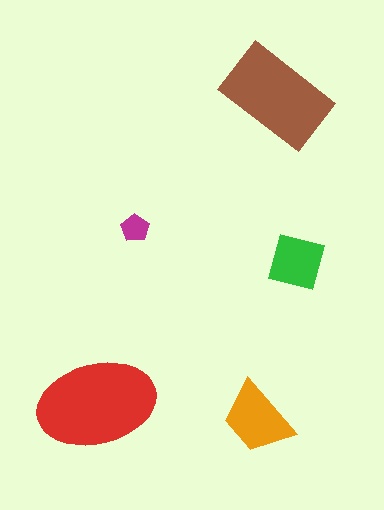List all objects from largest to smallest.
The red ellipse, the brown rectangle, the orange trapezoid, the green square, the magenta pentagon.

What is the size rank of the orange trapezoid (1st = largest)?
3rd.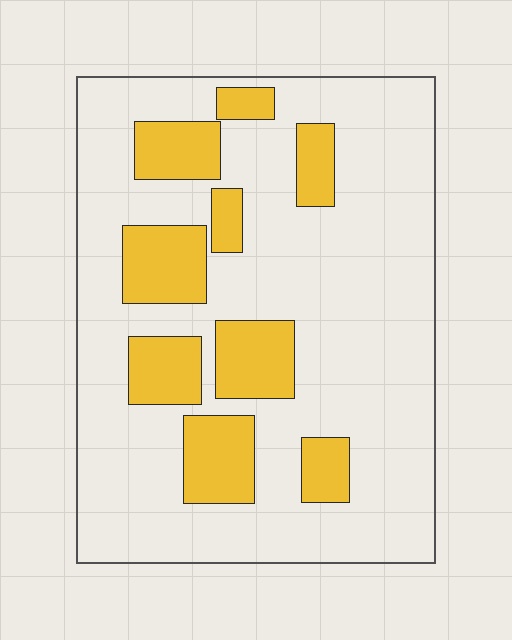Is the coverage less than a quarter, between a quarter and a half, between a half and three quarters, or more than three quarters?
Less than a quarter.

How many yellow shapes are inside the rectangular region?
9.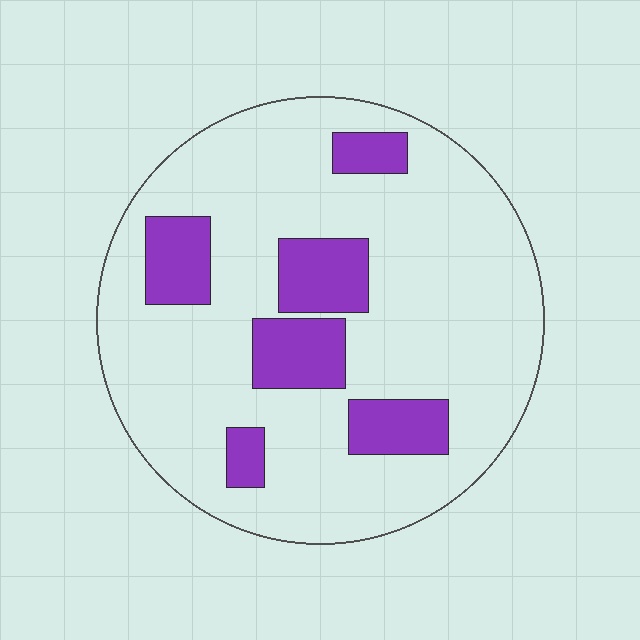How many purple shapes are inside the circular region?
6.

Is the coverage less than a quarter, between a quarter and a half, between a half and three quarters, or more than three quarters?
Less than a quarter.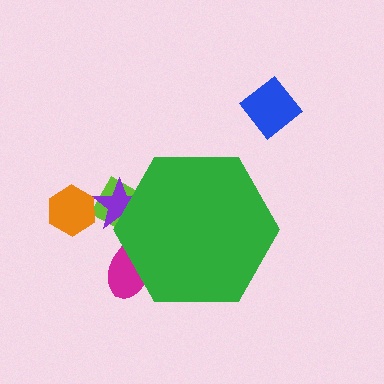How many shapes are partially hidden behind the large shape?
3 shapes are partially hidden.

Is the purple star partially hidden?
Yes, the purple star is partially hidden behind the green hexagon.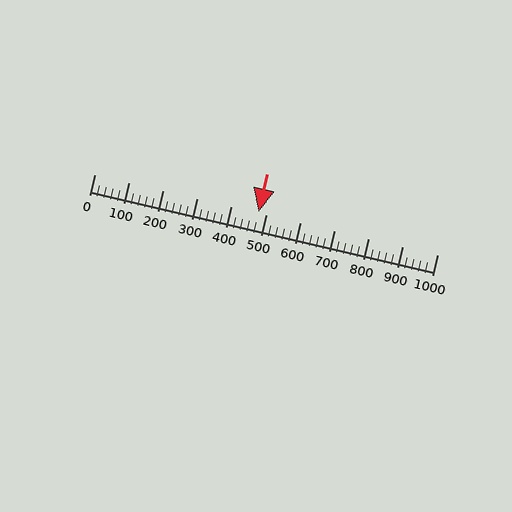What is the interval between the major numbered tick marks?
The major tick marks are spaced 100 units apart.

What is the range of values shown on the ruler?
The ruler shows values from 0 to 1000.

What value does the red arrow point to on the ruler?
The red arrow points to approximately 480.